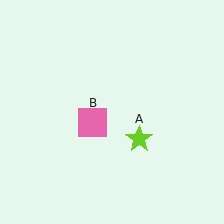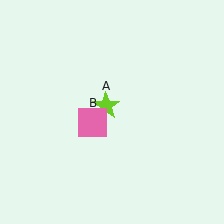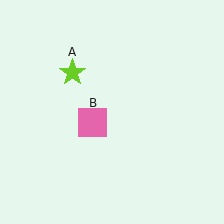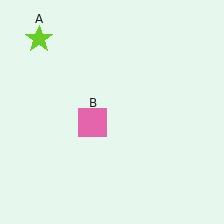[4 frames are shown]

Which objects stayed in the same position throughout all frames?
Pink square (object B) remained stationary.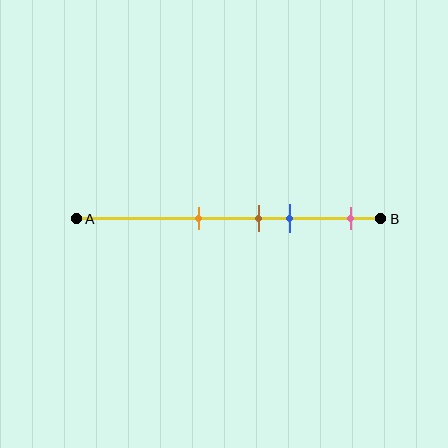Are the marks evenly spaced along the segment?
No, the marks are not evenly spaced.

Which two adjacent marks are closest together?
The brown and blue marks are the closest adjacent pair.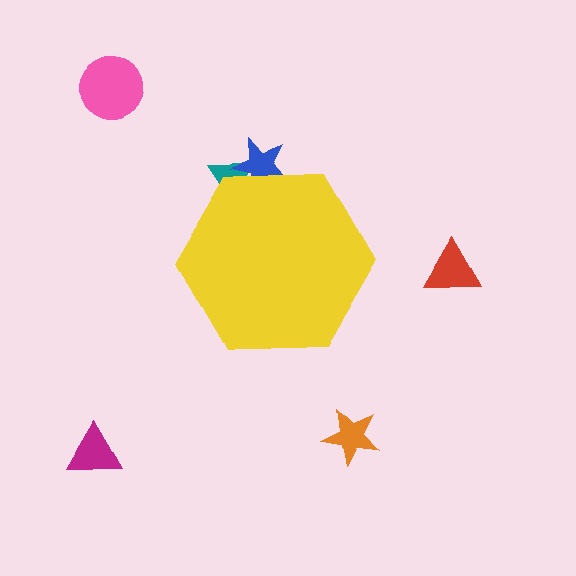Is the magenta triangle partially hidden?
No, the magenta triangle is fully visible.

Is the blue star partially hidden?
Yes, the blue star is partially hidden behind the yellow hexagon.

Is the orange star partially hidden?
No, the orange star is fully visible.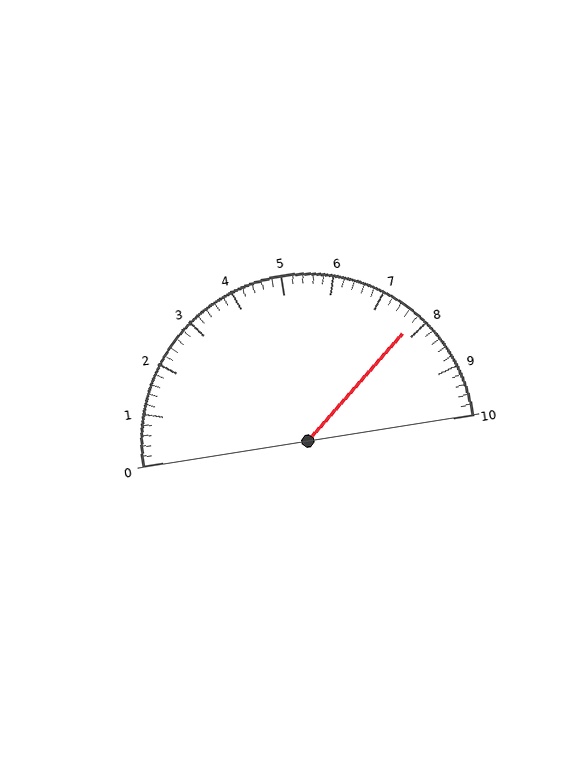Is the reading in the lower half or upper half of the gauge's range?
The reading is in the upper half of the range (0 to 10).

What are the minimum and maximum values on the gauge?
The gauge ranges from 0 to 10.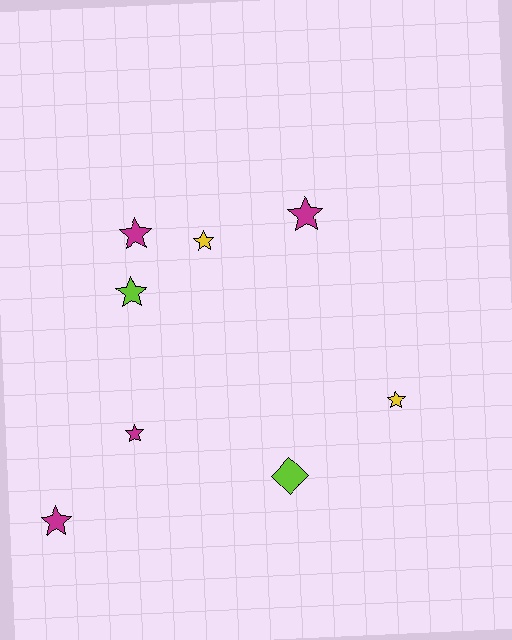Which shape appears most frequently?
Star, with 7 objects.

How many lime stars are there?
There is 1 lime star.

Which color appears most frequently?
Magenta, with 4 objects.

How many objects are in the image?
There are 8 objects.